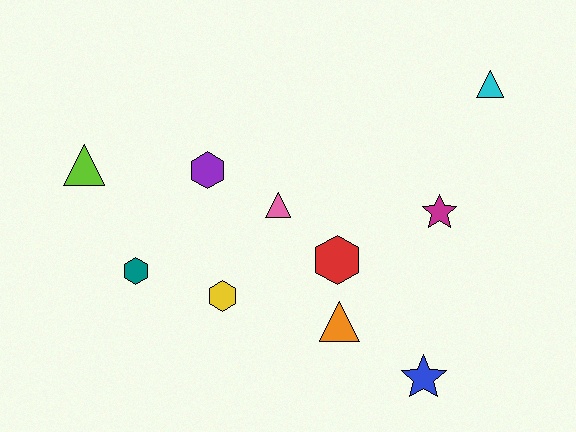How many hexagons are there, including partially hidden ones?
There are 4 hexagons.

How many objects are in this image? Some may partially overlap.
There are 10 objects.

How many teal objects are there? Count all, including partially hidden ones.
There is 1 teal object.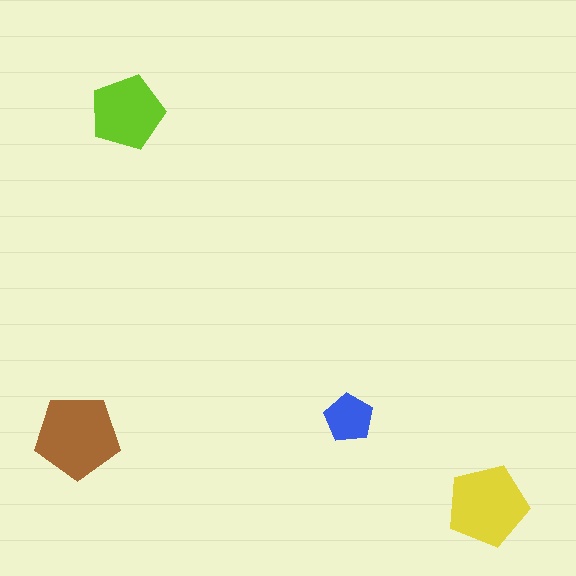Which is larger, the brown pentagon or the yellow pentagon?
The brown one.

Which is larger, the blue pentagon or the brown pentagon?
The brown one.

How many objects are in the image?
There are 4 objects in the image.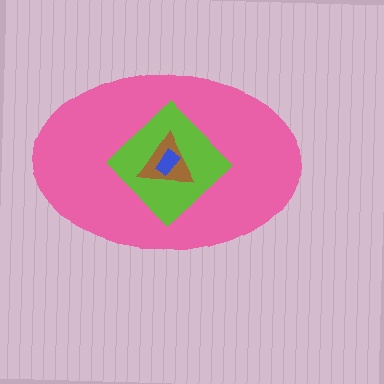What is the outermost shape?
The pink ellipse.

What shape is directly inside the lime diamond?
The brown triangle.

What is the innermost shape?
The blue rectangle.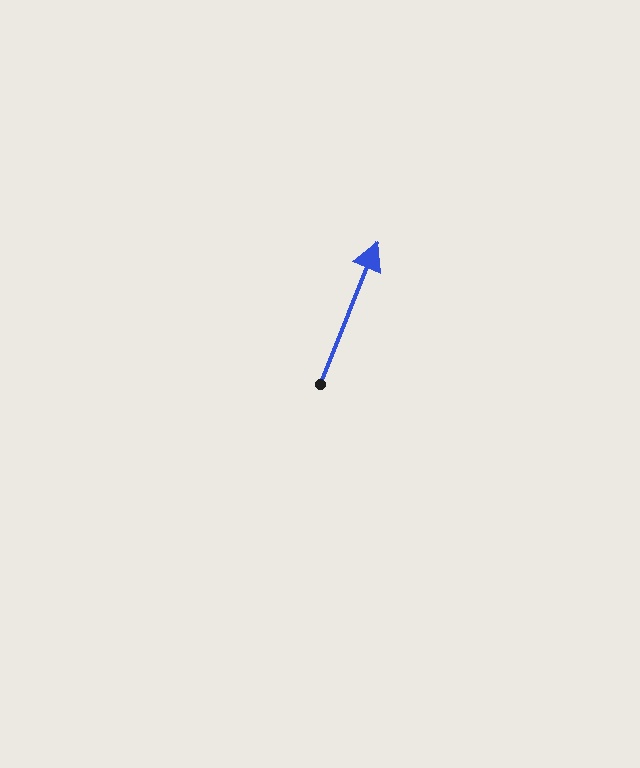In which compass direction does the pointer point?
North.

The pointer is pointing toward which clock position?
Roughly 1 o'clock.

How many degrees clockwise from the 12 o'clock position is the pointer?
Approximately 22 degrees.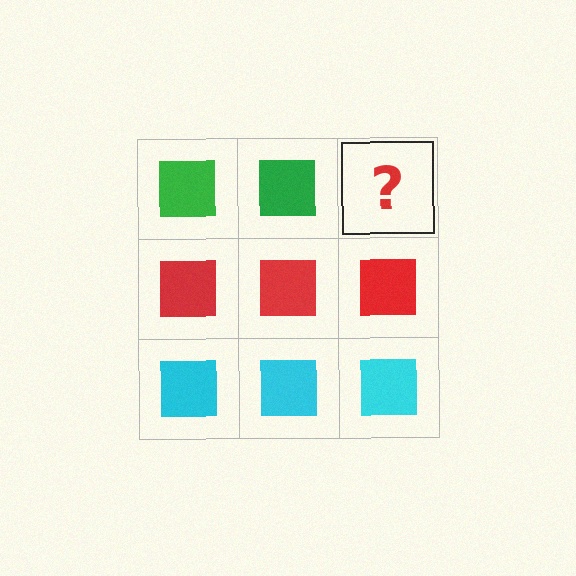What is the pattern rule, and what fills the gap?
The rule is that each row has a consistent color. The gap should be filled with a green square.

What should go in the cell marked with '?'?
The missing cell should contain a green square.